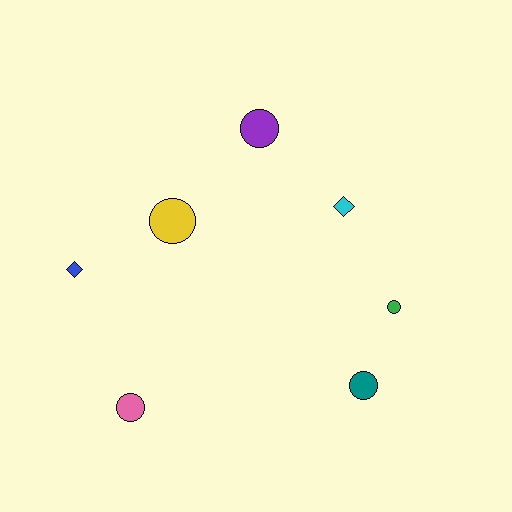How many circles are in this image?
There are 5 circles.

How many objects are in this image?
There are 7 objects.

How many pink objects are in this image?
There is 1 pink object.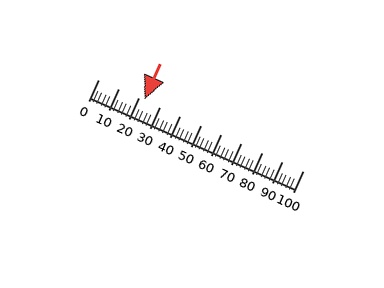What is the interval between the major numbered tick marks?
The major tick marks are spaced 10 units apart.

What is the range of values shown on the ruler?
The ruler shows values from 0 to 100.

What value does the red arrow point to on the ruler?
The red arrow points to approximately 22.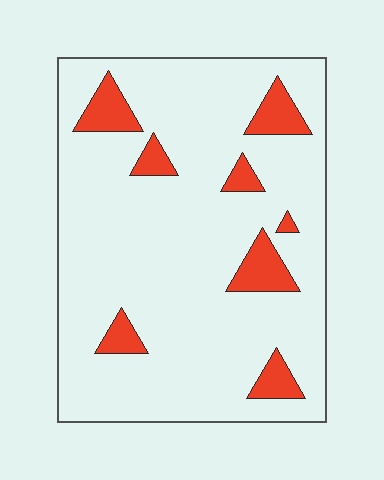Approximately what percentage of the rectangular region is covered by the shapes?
Approximately 10%.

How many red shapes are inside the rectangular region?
8.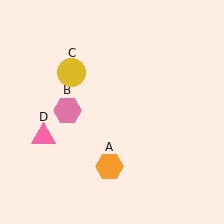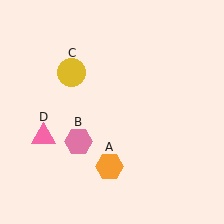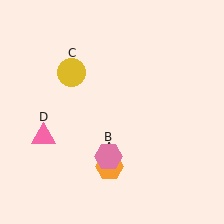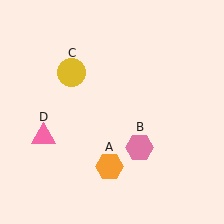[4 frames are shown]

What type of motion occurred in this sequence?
The pink hexagon (object B) rotated counterclockwise around the center of the scene.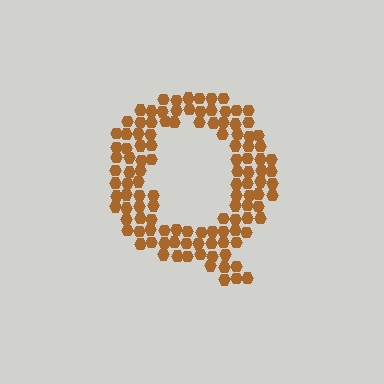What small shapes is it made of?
It is made of small hexagons.